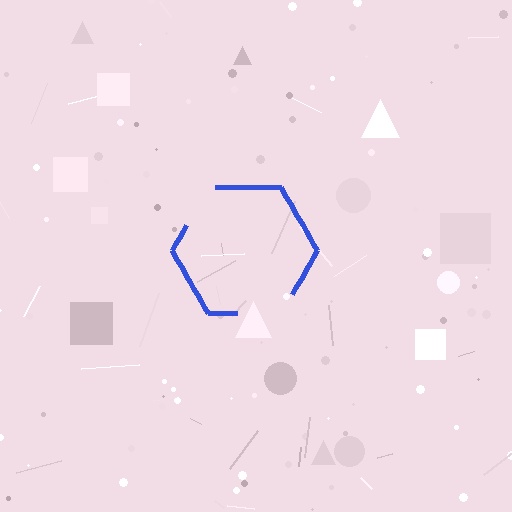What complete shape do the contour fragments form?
The contour fragments form a hexagon.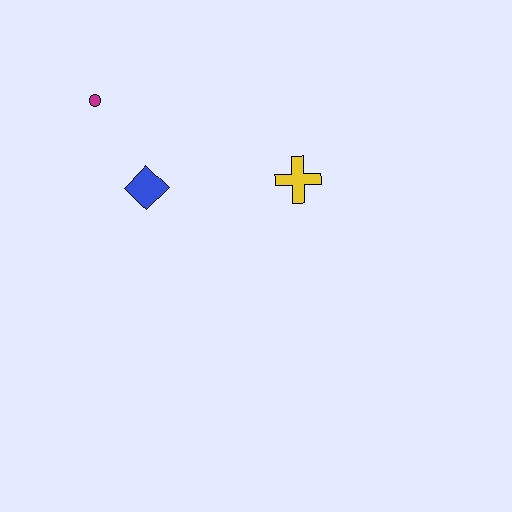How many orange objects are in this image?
There are no orange objects.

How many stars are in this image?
There are no stars.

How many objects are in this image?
There are 3 objects.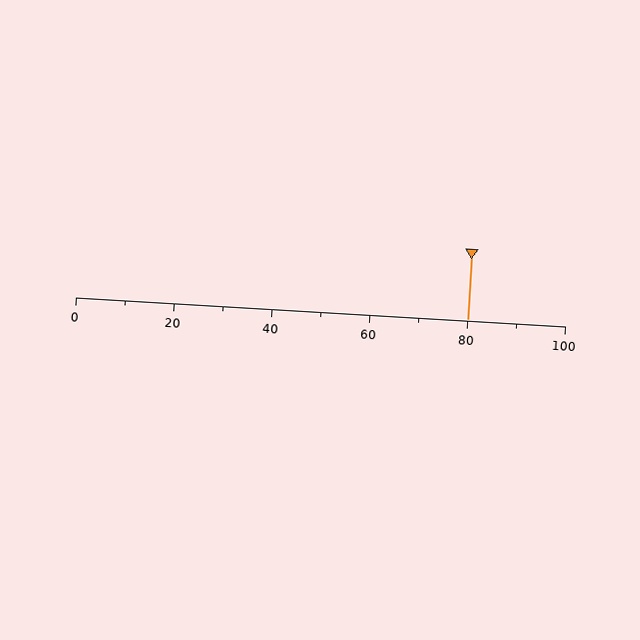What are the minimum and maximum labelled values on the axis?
The axis runs from 0 to 100.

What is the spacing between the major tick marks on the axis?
The major ticks are spaced 20 apart.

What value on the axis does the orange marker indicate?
The marker indicates approximately 80.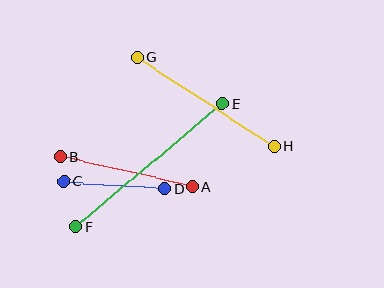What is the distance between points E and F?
The distance is approximately 191 pixels.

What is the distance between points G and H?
The distance is approximately 163 pixels.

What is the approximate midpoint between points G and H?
The midpoint is at approximately (206, 102) pixels.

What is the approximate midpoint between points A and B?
The midpoint is at approximately (126, 172) pixels.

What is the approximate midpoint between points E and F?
The midpoint is at approximately (149, 165) pixels.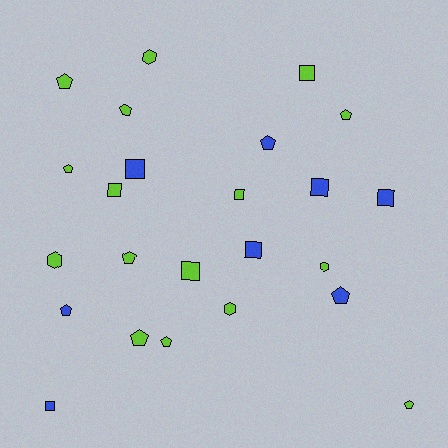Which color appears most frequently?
Lime, with 16 objects.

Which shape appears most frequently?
Pentagon, with 11 objects.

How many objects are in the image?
There are 24 objects.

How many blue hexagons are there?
There are no blue hexagons.